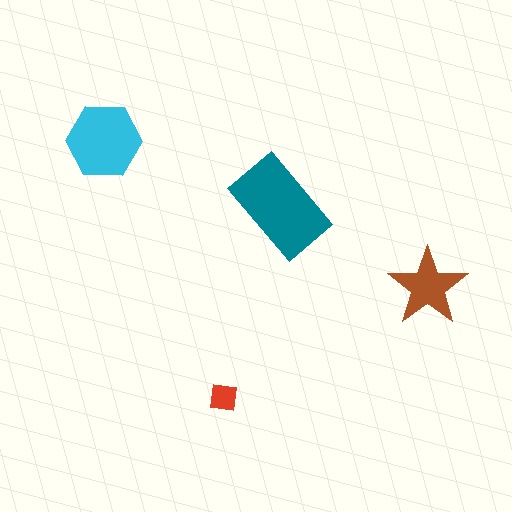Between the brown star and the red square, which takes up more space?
The brown star.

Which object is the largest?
The teal rectangle.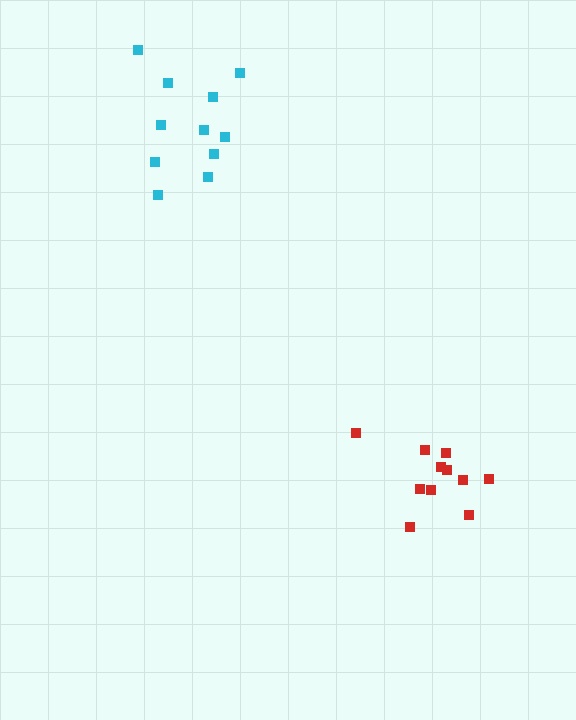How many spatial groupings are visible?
There are 2 spatial groupings.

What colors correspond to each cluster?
The clusters are colored: red, cyan.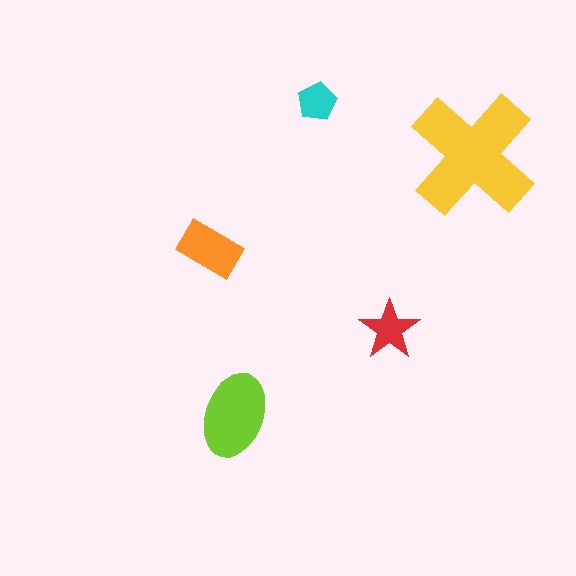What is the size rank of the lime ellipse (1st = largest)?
2nd.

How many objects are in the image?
There are 5 objects in the image.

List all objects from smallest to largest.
The cyan pentagon, the red star, the orange rectangle, the lime ellipse, the yellow cross.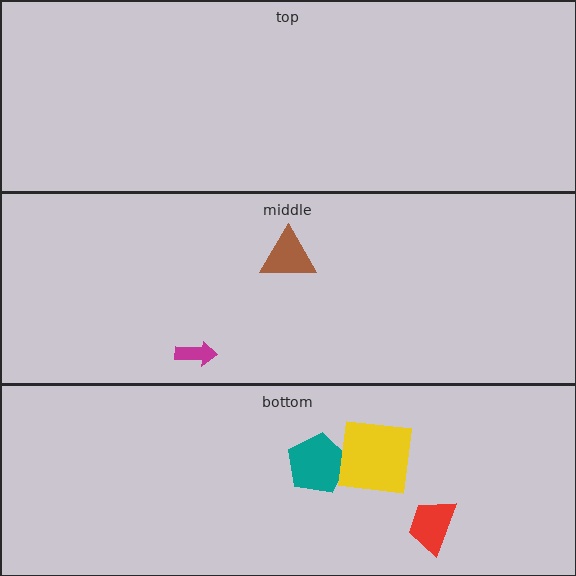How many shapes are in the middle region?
2.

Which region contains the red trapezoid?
The bottom region.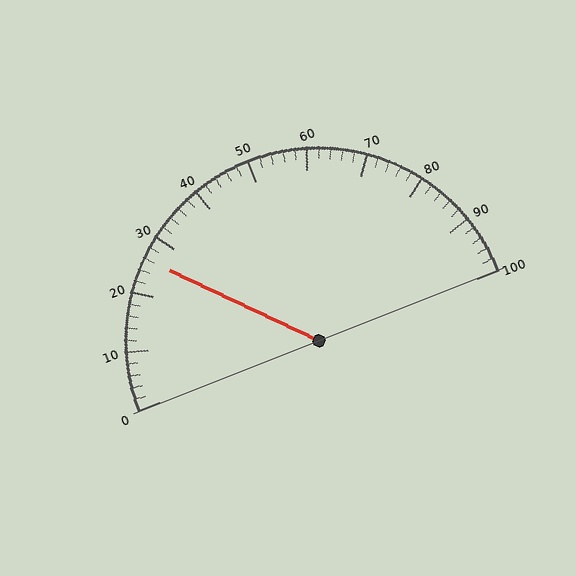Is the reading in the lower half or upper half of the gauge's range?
The reading is in the lower half of the range (0 to 100).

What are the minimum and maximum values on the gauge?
The gauge ranges from 0 to 100.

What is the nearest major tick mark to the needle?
The nearest major tick mark is 30.